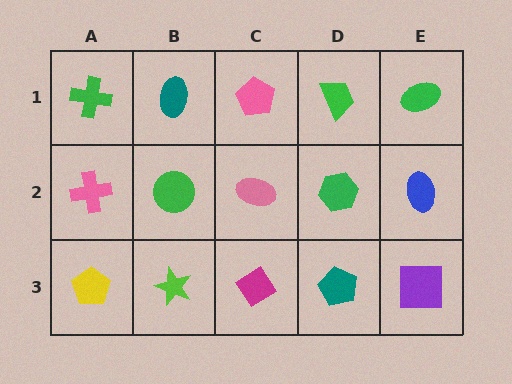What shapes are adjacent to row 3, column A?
A pink cross (row 2, column A), a lime star (row 3, column B).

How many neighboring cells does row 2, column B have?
4.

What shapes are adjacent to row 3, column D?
A green hexagon (row 2, column D), a magenta diamond (row 3, column C), a purple square (row 3, column E).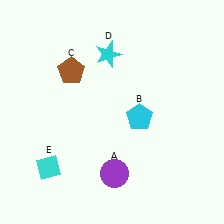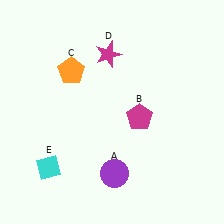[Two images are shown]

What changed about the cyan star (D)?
In Image 1, D is cyan. In Image 2, it changed to magenta.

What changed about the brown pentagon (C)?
In Image 1, C is brown. In Image 2, it changed to orange.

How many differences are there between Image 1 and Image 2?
There are 3 differences between the two images.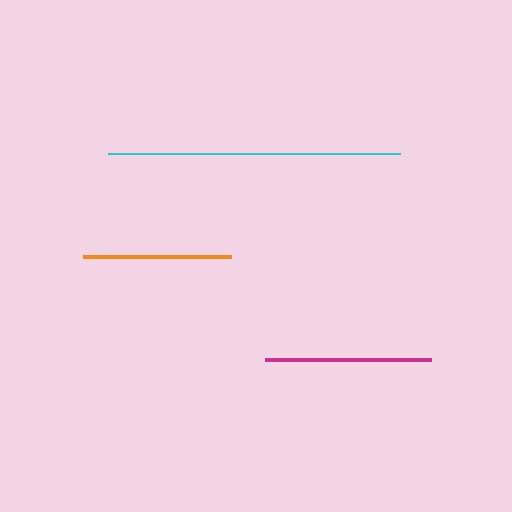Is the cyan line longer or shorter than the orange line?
The cyan line is longer than the orange line.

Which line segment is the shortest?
The orange line is the shortest at approximately 148 pixels.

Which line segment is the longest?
The cyan line is the longest at approximately 292 pixels.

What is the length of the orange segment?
The orange segment is approximately 148 pixels long.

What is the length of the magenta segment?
The magenta segment is approximately 166 pixels long.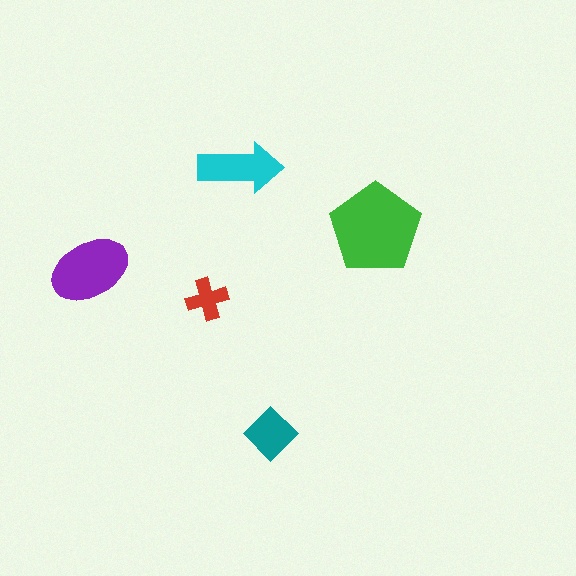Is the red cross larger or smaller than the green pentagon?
Smaller.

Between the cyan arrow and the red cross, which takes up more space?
The cyan arrow.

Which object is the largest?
The green pentagon.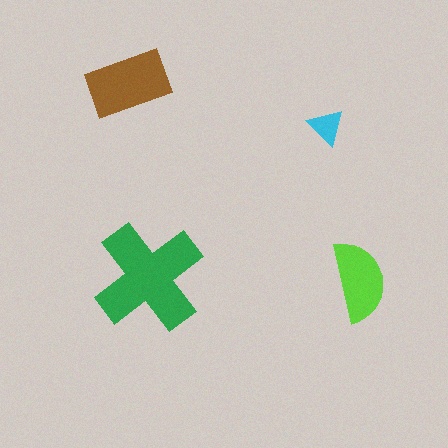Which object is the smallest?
The cyan triangle.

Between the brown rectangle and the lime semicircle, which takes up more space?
The brown rectangle.